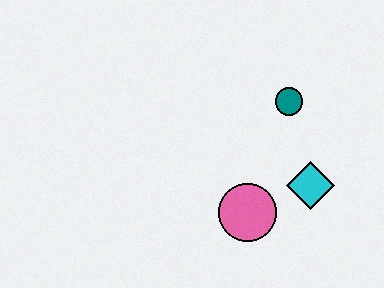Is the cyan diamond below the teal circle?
Yes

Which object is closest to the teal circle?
The cyan diamond is closest to the teal circle.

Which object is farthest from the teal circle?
The pink circle is farthest from the teal circle.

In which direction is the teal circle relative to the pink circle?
The teal circle is above the pink circle.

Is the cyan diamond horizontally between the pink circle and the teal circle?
No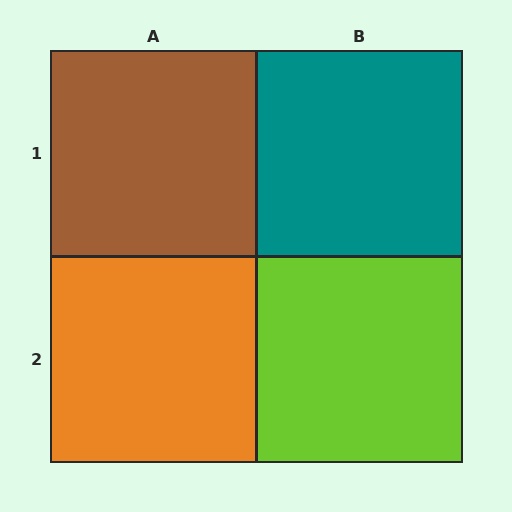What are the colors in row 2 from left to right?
Orange, lime.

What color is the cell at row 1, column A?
Brown.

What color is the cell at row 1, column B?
Teal.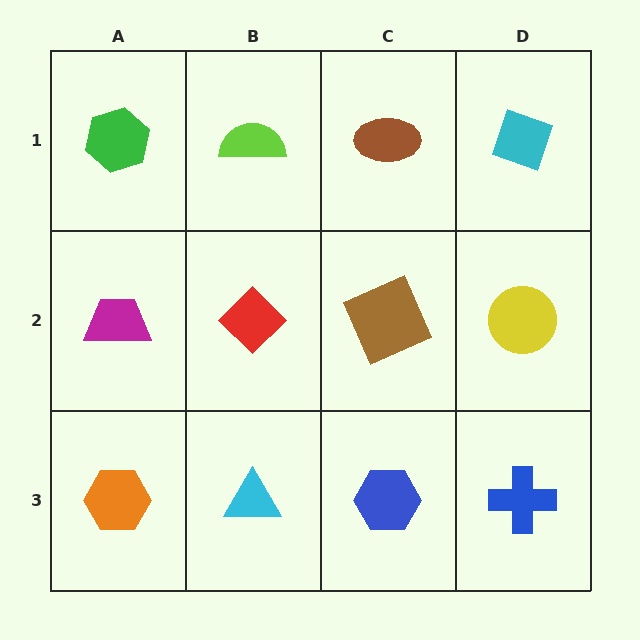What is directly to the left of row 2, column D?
A brown square.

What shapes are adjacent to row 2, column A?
A green hexagon (row 1, column A), an orange hexagon (row 3, column A), a red diamond (row 2, column B).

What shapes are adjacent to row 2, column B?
A lime semicircle (row 1, column B), a cyan triangle (row 3, column B), a magenta trapezoid (row 2, column A), a brown square (row 2, column C).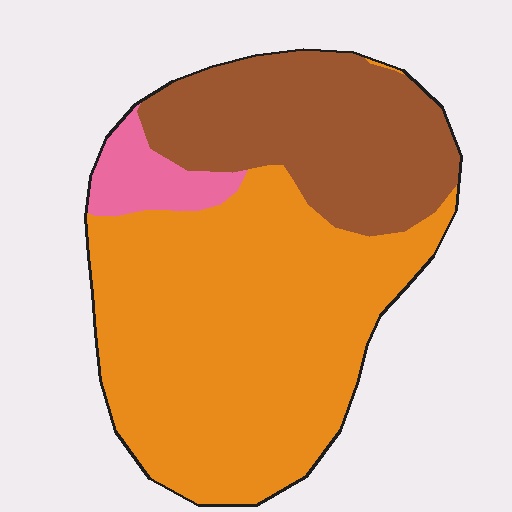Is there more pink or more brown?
Brown.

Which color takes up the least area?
Pink, at roughly 5%.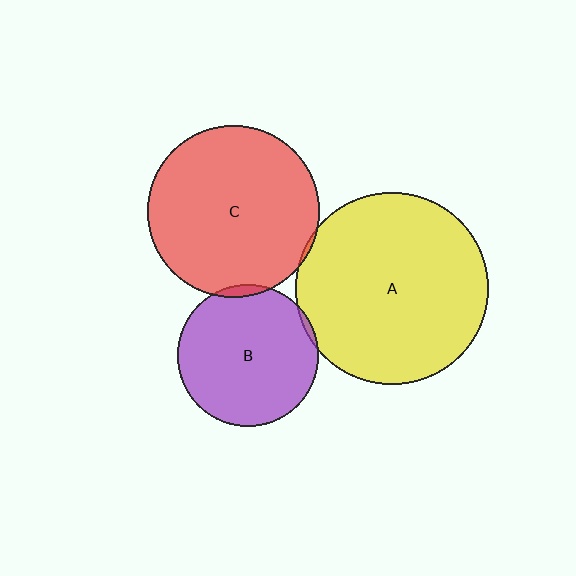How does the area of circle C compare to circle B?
Approximately 1.5 times.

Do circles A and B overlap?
Yes.